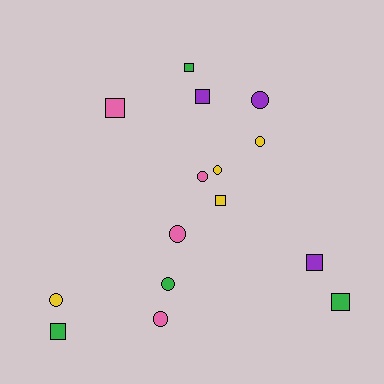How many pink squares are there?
There is 1 pink square.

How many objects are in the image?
There are 15 objects.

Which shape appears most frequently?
Circle, with 8 objects.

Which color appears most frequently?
Green, with 4 objects.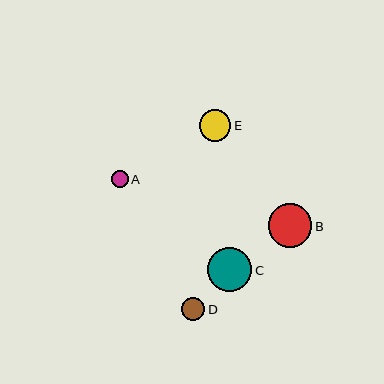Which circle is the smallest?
Circle A is the smallest with a size of approximately 17 pixels.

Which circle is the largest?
Circle C is the largest with a size of approximately 44 pixels.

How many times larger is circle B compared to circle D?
Circle B is approximately 1.9 times the size of circle D.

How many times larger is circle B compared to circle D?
Circle B is approximately 1.9 times the size of circle D.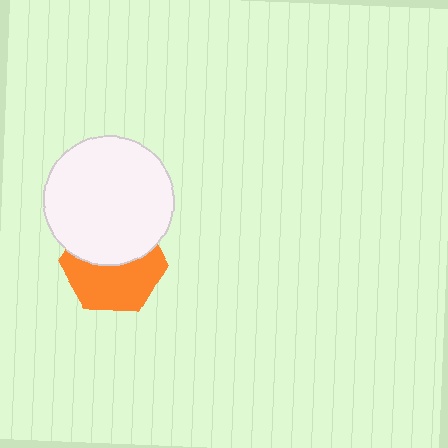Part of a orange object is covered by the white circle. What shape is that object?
It is a hexagon.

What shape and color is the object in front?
The object in front is a white circle.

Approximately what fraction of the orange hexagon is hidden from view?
Roughly 45% of the orange hexagon is hidden behind the white circle.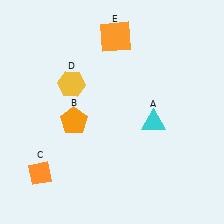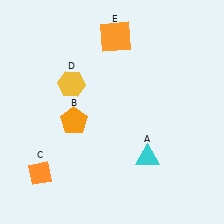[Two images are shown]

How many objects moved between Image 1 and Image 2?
1 object moved between the two images.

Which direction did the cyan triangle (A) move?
The cyan triangle (A) moved down.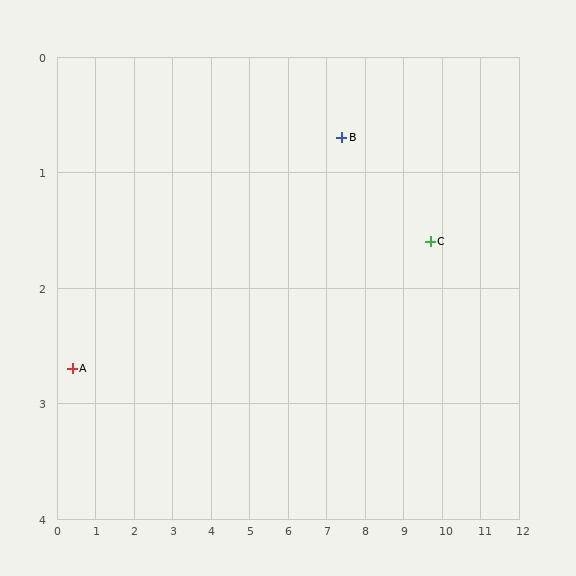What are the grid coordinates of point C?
Point C is at approximately (9.7, 1.6).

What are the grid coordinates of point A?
Point A is at approximately (0.4, 2.7).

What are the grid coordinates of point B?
Point B is at approximately (7.4, 0.7).